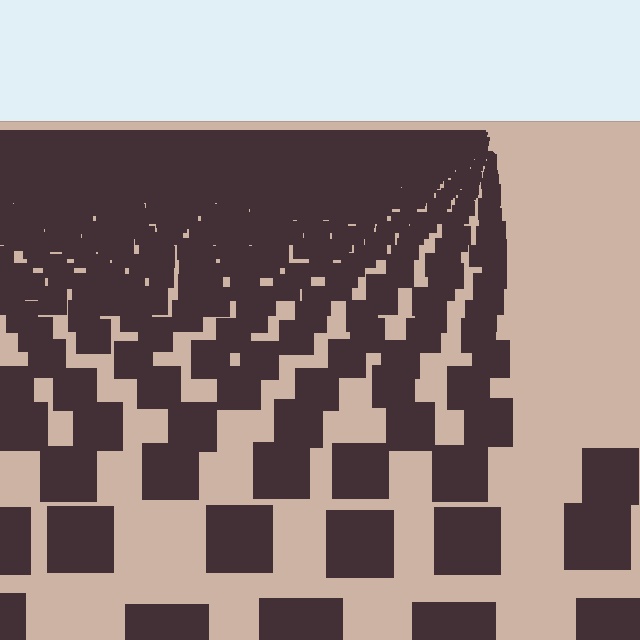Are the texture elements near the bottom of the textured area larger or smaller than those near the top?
Larger. Near the bottom, elements are closer to the viewer and appear at a bigger on-screen size.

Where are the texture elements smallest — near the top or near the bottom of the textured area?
Near the top.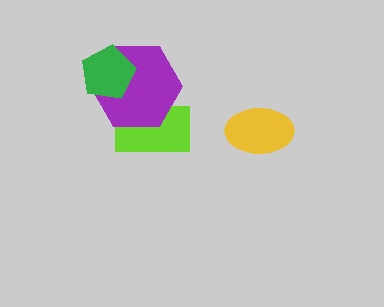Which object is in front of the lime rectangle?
The purple hexagon is in front of the lime rectangle.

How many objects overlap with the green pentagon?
1 object overlaps with the green pentagon.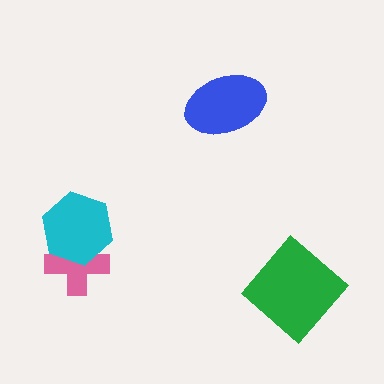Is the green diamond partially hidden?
No, no other shape covers it.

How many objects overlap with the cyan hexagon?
1 object overlaps with the cyan hexagon.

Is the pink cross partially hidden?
Yes, it is partially covered by another shape.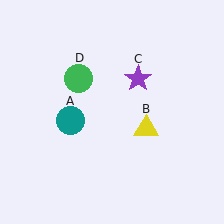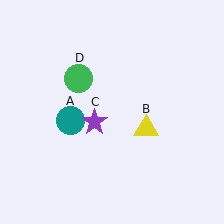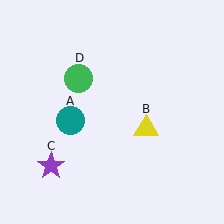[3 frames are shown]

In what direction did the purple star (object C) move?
The purple star (object C) moved down and to the left.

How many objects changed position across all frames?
1 object changed position: purple star (object C).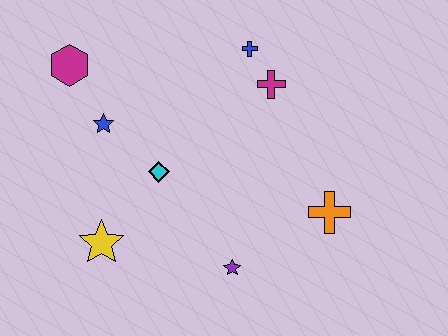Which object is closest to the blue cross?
The magenta cross is closest to the blue cross.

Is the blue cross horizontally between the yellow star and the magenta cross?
Yes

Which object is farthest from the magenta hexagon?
The orange cross is farthest from the magenta hexagon.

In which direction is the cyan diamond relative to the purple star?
The cyan diamond is above the purple star.